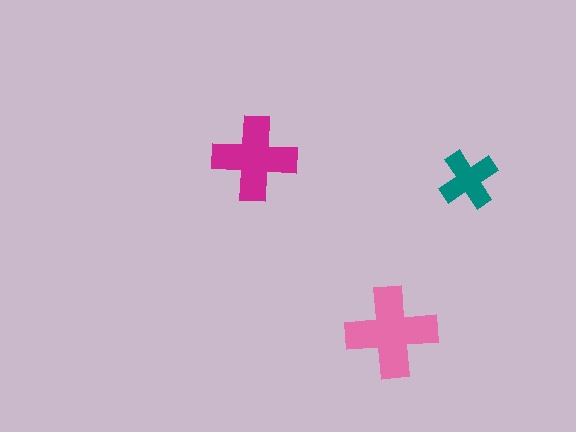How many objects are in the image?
There are 3 objects in the image.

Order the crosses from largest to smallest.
the pink one, the magenta one, the teal one.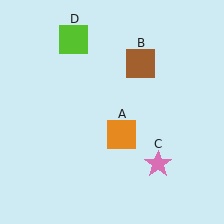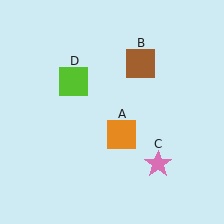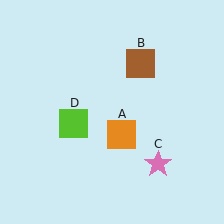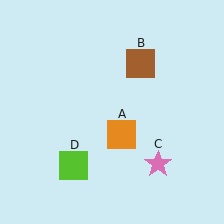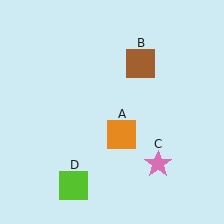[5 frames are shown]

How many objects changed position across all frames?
1 object changed position: lime square (object D).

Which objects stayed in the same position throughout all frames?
Orange square (object A) and brown square (object B) and pink star (object C) remained stationary.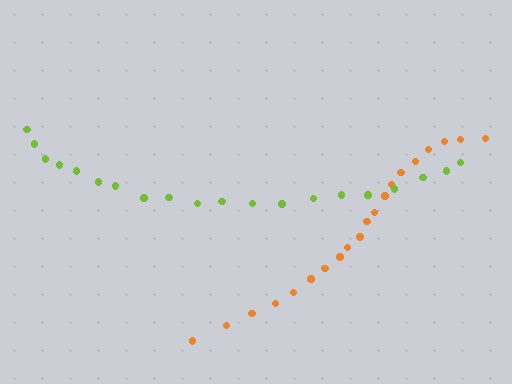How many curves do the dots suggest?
There are 2 distinct paths.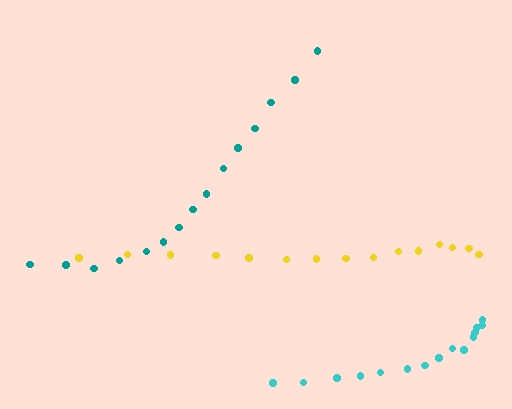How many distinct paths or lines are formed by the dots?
There are 3 distinct paths.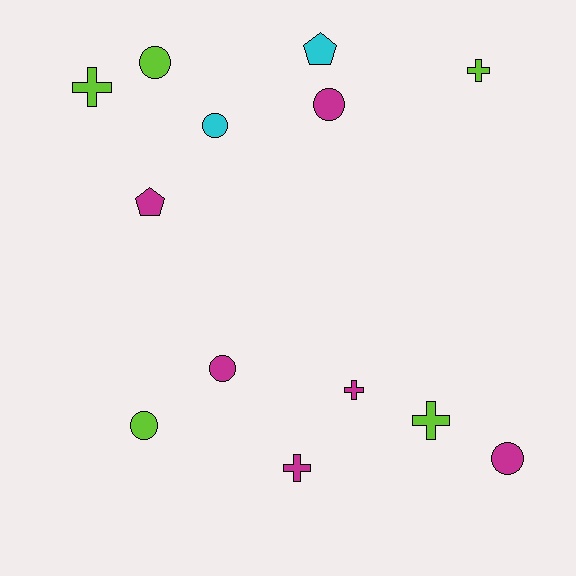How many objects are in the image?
There are 13 objects.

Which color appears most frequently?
Magenta, with 6 objects.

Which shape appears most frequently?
Circle, with 6 objects.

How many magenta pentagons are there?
There is 1 magenta pentagon.